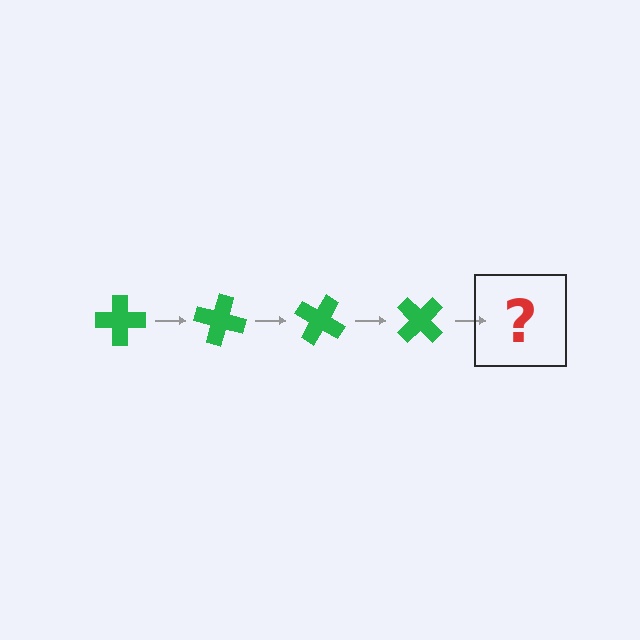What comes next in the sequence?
The next element should be a green cross rotated 60 degrees.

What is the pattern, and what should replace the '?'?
The pattern is that the cross rotates 15 degrees each step. The '?' should be a green cross rotated 60 degrees.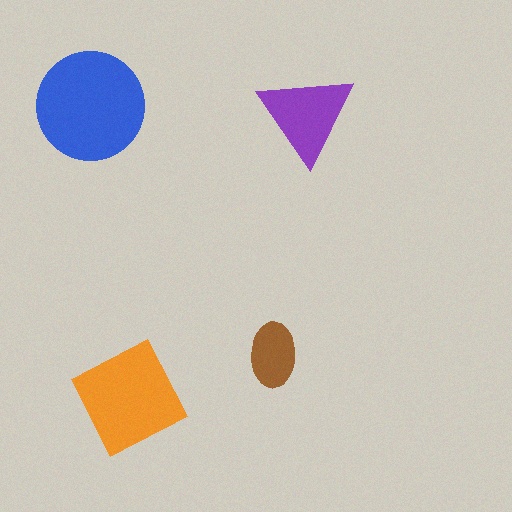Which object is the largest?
The blue circle.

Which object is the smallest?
The brown ellipse.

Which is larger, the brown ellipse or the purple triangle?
The purple triangle.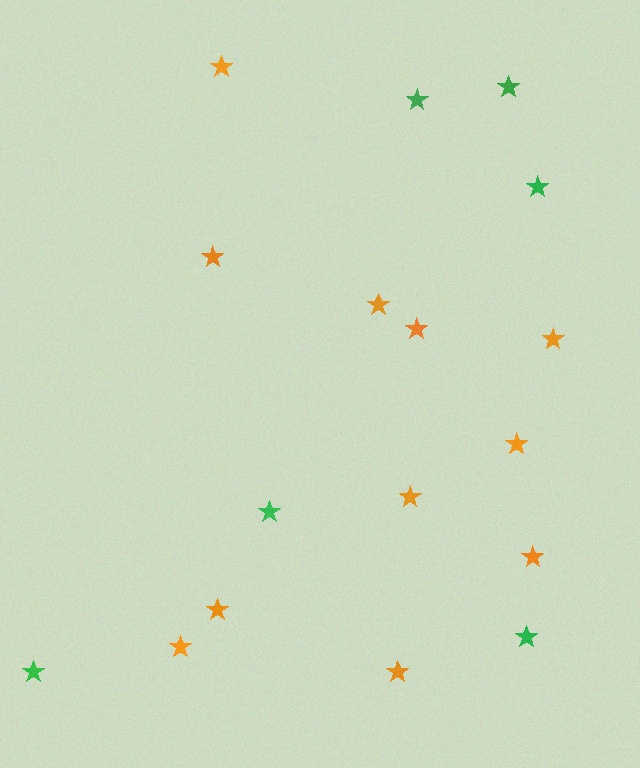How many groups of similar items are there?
There are 2 groups: one group of green stars (6) and one group of orange stars (11).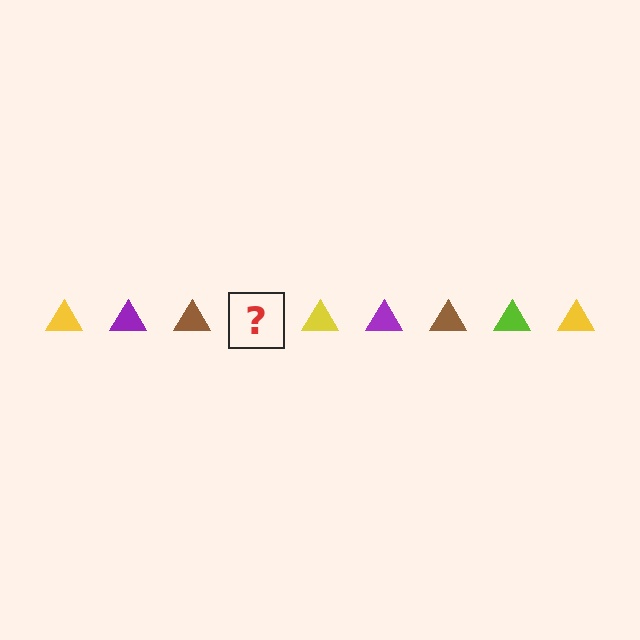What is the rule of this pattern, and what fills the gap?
The rule is that the pattern cycles through yellow, purple, brown, lime triangles. The gap should be filled with a lime triangle.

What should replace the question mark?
The question mark should be replaced with a lime triangle.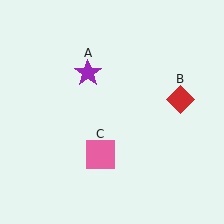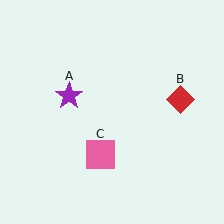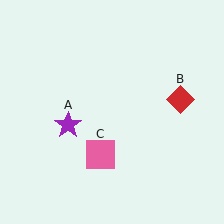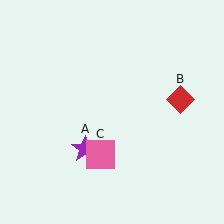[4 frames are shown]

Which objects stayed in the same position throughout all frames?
Red diamond (object B) and pink square (object C) remained stationary.